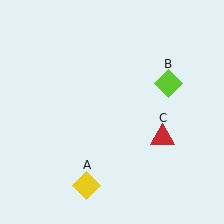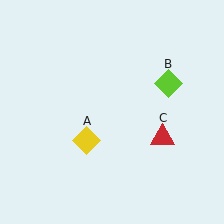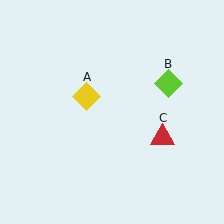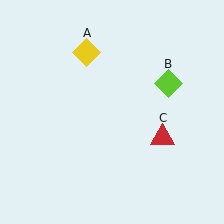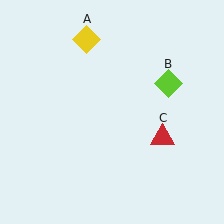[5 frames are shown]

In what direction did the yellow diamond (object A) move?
The yellow diamond (object A) moved up.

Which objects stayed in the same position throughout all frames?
Lime diamond (object B) and red triangle (object C) remained stationary.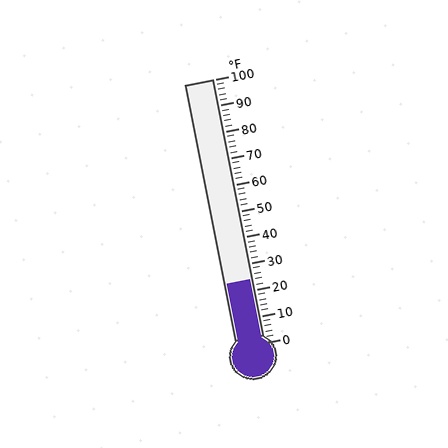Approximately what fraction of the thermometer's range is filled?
The thermometer is filled to approximately 25% of its range.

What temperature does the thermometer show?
The thermometer shows approximately 24°F.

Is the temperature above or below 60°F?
The temperature is below 60°F.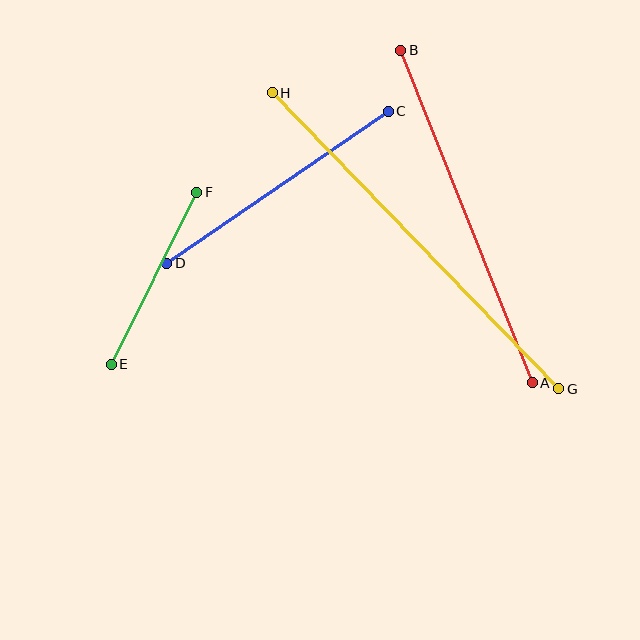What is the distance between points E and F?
The distance is approximately 192 pixels.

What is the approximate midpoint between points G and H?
The midpoint is at approximately (416, 241) pixels.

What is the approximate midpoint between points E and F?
The midpoint is at approximately (154, 278) pixels.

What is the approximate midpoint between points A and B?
The midpoint is at approximately (467, 217) pixels.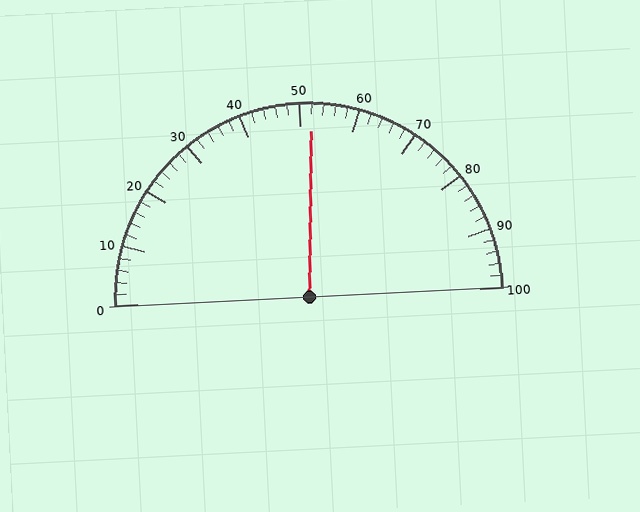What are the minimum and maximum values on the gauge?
The gauge ranges from 0 to 100.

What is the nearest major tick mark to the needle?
The nearest major tick mark is 50.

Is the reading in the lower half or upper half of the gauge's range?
The reading is in the upper half of the range (0 to 100).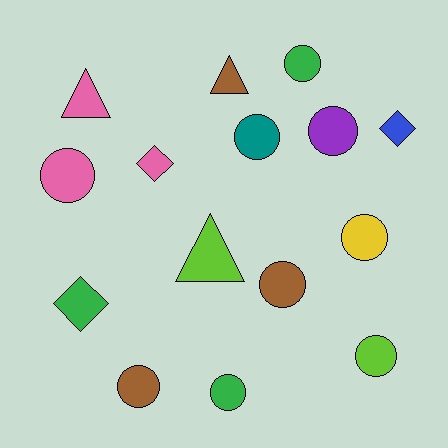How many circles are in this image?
There are 9 circles.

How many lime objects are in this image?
There are 2 lime objects.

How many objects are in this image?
There are 15 objects.